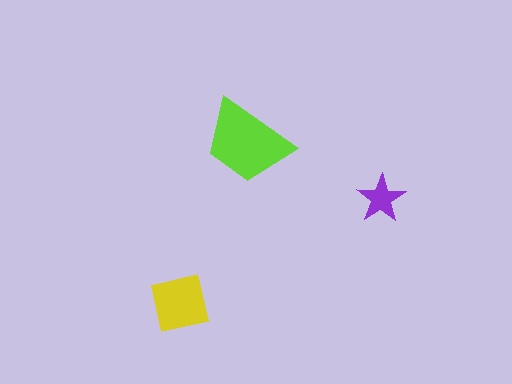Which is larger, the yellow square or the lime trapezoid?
The lime trapezoid.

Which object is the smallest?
The purple star.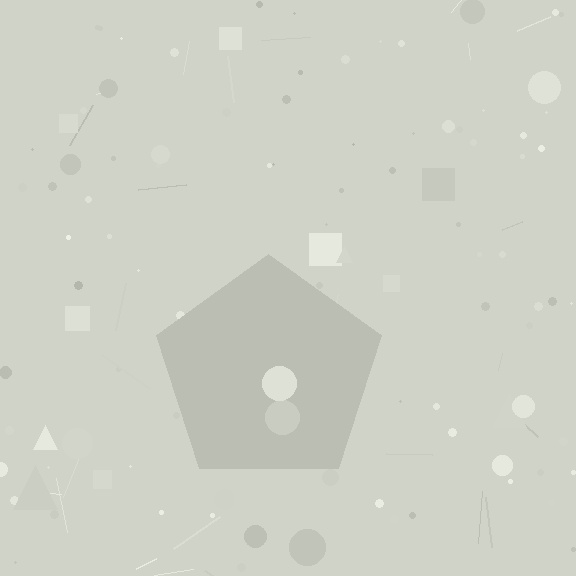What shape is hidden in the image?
A pentagon is hidden in the image.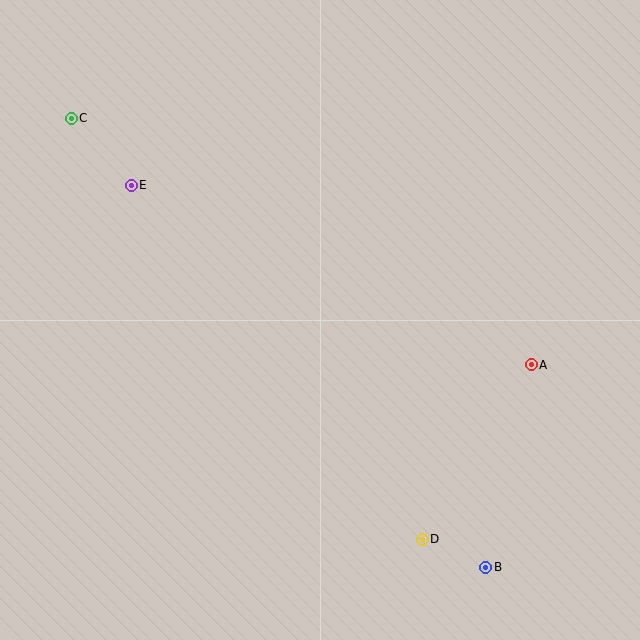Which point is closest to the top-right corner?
Point A is closest to the top-right corner.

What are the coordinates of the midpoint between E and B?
The midpoint between E and B is at (309, 376).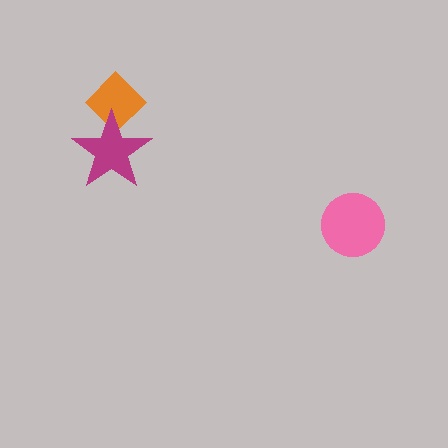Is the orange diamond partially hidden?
Yes, it is partially covered by another shape.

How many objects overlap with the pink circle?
0 objects overlap with the pink circle.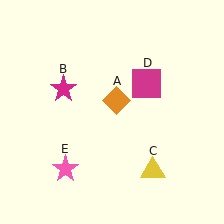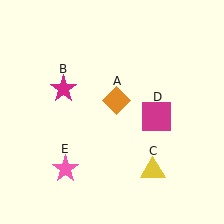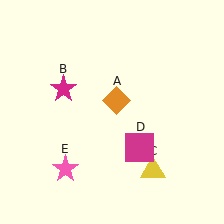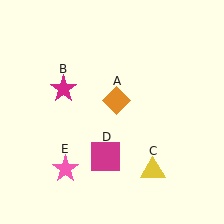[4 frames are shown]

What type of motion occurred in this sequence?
The magenta square (object D) rotated clockwise around the center of the scene.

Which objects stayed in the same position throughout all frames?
Orange diamond (object A) and magenta star (object B) and yellow triangle (object C) and pink star (object E) remained stationary.